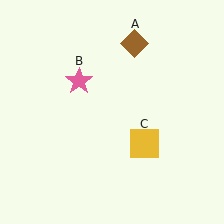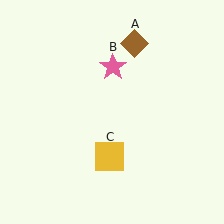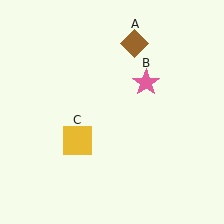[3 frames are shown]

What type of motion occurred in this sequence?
The pink star (object B), yellow square (object C) rotated clockwise around the center of the scene.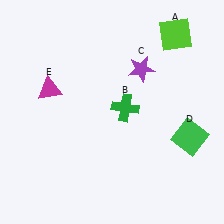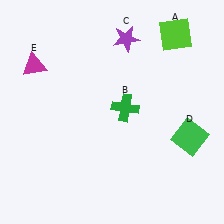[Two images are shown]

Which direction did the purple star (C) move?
The purple star (C) moved up.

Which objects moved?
The objects that moved are: the purple star (C), the magenta triangle (E).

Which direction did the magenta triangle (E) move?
The magenta triangle (E) moved up.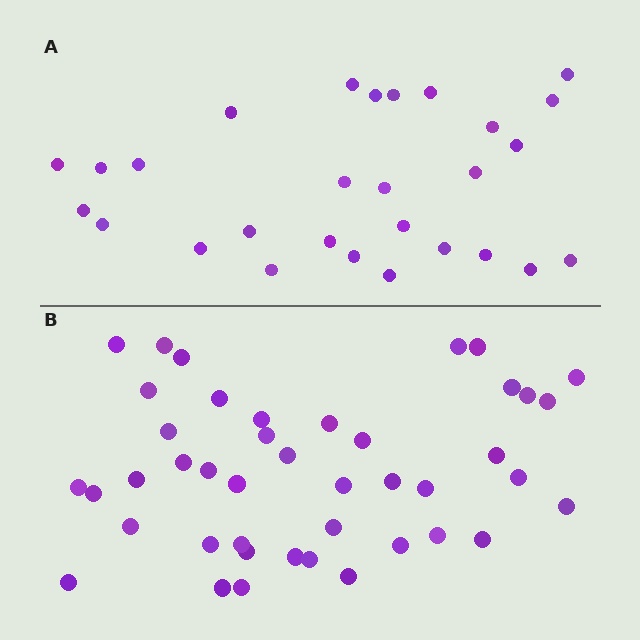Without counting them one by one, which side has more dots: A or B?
Region B (the bottom region) has more dots.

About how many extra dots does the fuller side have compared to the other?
Region B has approximately 15 more dots than region A.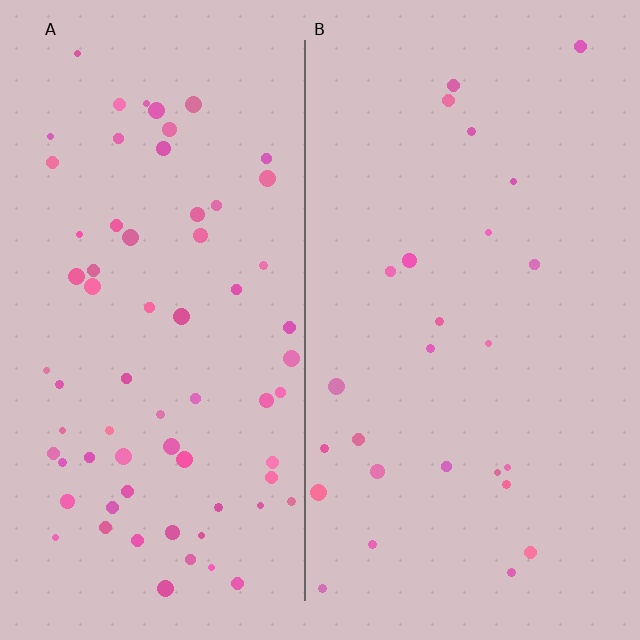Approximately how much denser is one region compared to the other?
Approximately 2.6× — region A over region B.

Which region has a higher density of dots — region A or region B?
A (the left).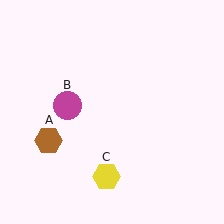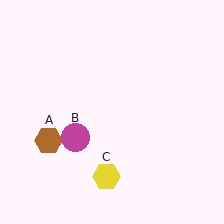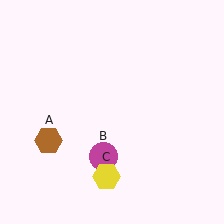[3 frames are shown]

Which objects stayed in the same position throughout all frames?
Brown hexagon (object A) and yellow hexagon (object C) remained stationary.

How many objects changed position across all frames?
1 object changed position: magenta circle (object B).